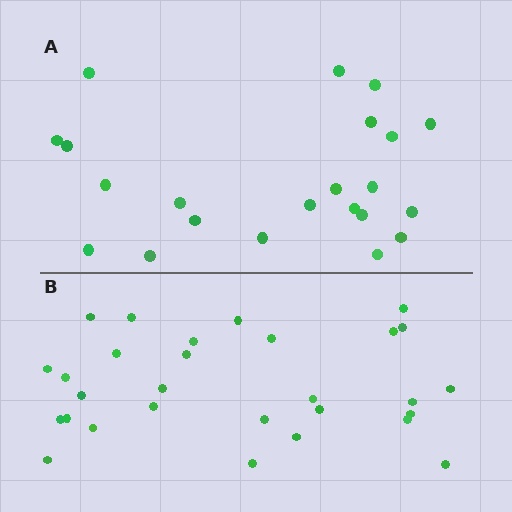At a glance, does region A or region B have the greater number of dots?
Region B (the bottom region) has more dots.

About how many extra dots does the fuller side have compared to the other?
Region B has roughly 8 or so more dots than region A.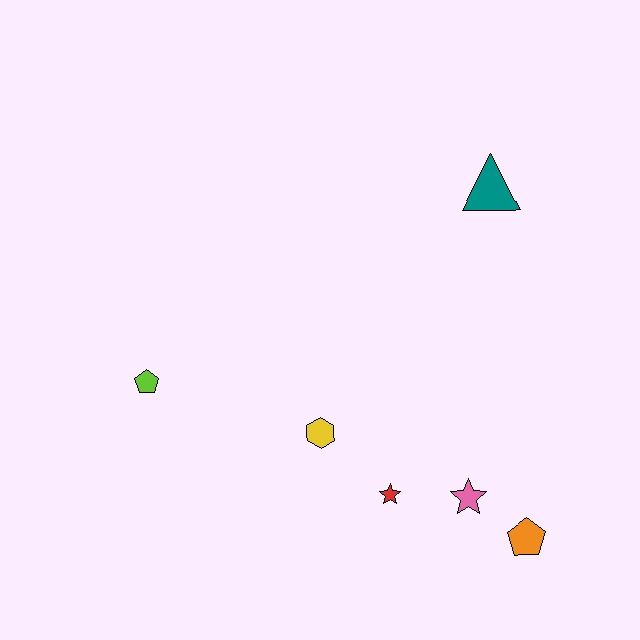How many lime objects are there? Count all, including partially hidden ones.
There is 1 lime object.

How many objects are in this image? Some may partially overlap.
There are 6 objects.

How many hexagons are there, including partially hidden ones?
There is 1 hexagon.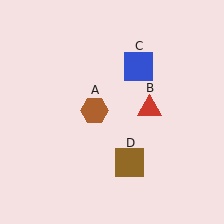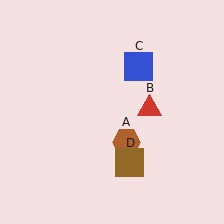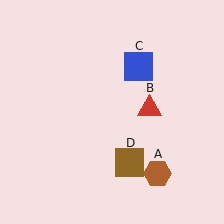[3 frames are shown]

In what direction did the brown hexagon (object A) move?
The brown hexagon (object A) moved down and to the right.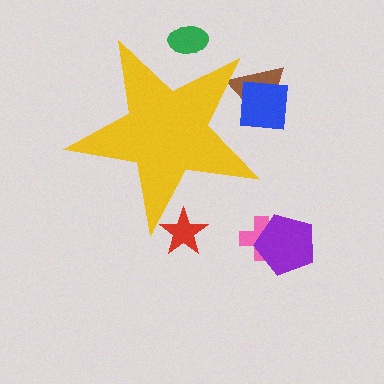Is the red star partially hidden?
Yes, the red star is partially hidden behind the yellow star.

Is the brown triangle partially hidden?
Yes, the brown triangle is partially hidden behind the yellow star.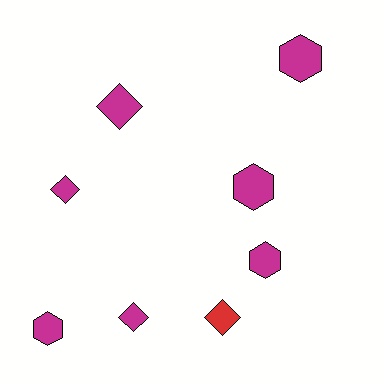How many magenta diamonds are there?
There are 3 magenta diamonds.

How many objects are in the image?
There are 8 objects.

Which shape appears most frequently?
Diamond, with 4 objects.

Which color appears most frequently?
Magenta, with 7 objects.